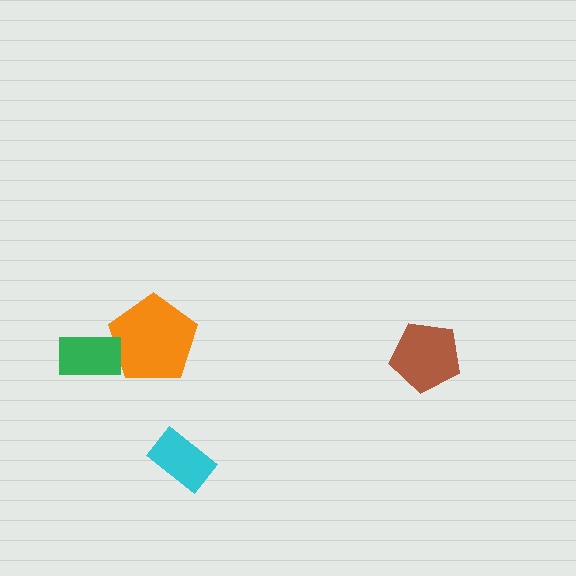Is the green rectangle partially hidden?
No, no other shape covers it.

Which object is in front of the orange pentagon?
The green rectangle is in front of the orange pentagon.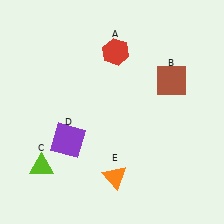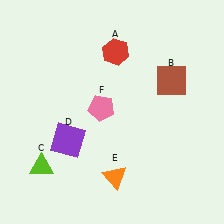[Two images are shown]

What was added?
A pink pentagon (F) was added in Image 2.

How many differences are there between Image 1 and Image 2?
There is 1 difference between the two images.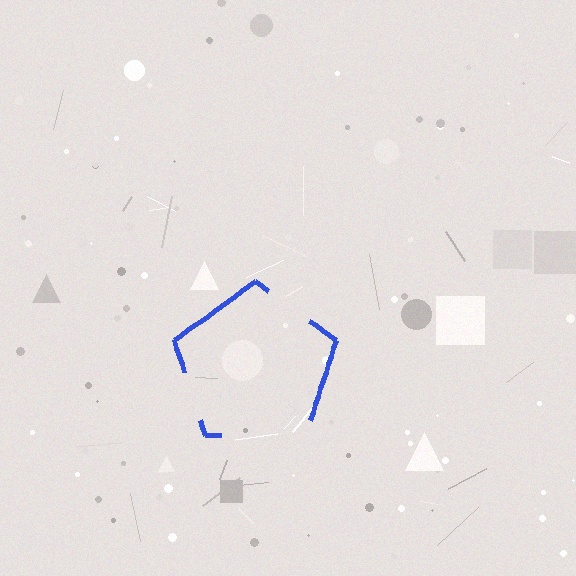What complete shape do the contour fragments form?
The contour fragments form a pentagon.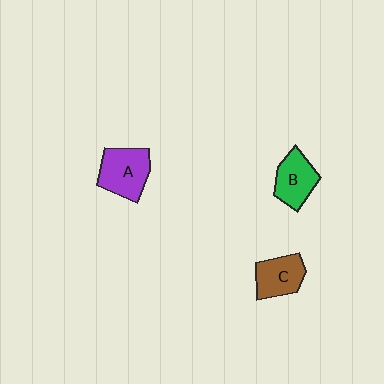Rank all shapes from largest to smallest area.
From largest to smallest: A (purple), B (green), C (brown).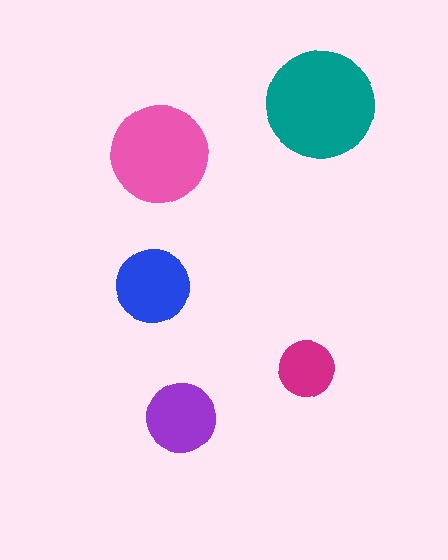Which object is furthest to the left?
The blue circle is leftmost.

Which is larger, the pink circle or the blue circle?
The pink one.